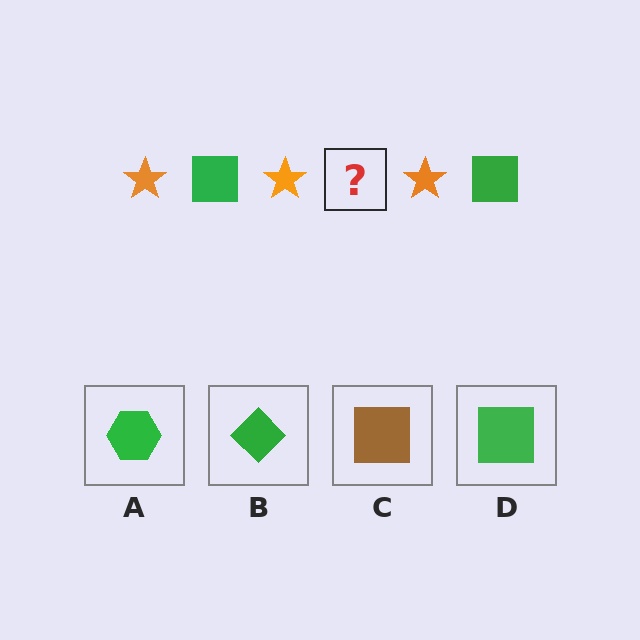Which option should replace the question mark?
Option D.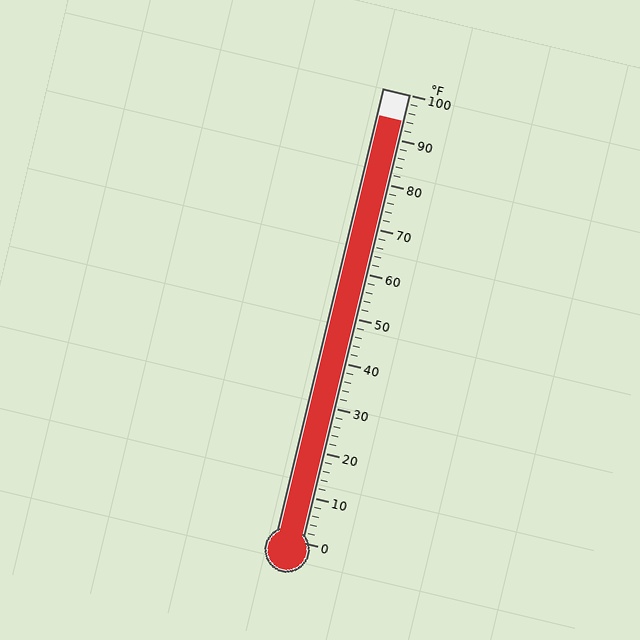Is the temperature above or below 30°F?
The temperature is above 30°F.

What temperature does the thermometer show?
The thermometer shows approximately 94°F.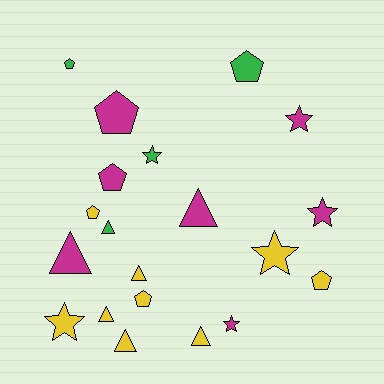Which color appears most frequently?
Yellow, with 9 objects.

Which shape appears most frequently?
Pentagon, with 7 objects.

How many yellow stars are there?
There are 2 yellow stars.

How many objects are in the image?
There are 20 objects.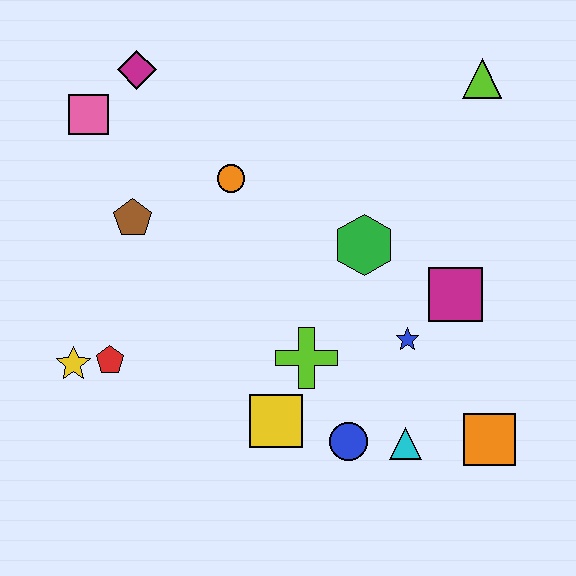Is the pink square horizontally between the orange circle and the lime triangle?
No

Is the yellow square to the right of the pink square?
Yes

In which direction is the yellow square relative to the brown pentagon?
The yellow square is below the brown pentagon.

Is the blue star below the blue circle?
No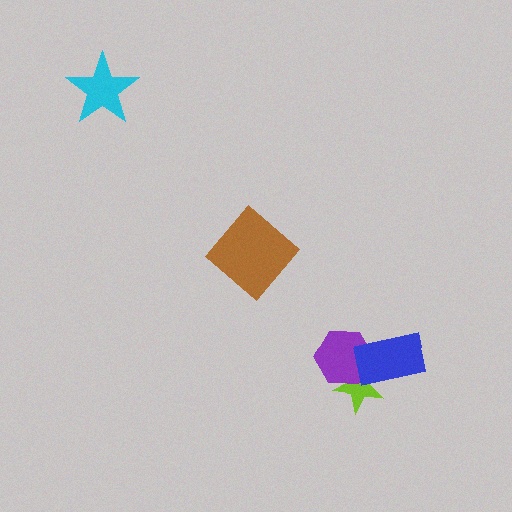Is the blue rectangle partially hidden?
No, no other shape covers it.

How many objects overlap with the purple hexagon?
2 objects overlap with the purple hexagon.